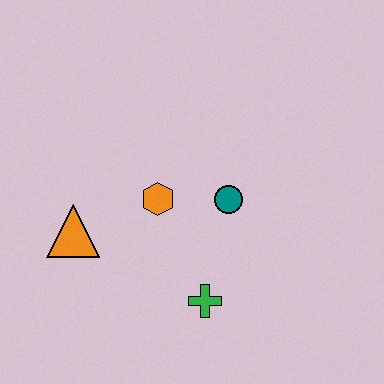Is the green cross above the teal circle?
No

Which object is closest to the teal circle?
The orange hexagon is closest to the teal circle.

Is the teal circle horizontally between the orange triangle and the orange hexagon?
No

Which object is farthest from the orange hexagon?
The green cross is farthest from the orange hexagon.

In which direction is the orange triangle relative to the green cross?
The orange triangle is to the left of the green cross.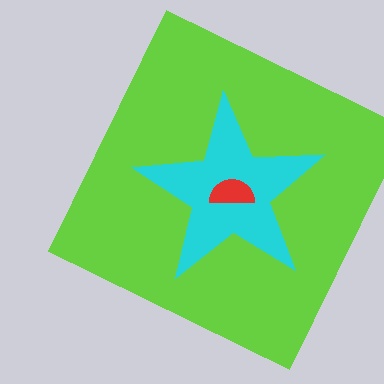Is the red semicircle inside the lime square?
Yes.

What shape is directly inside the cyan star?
The red semicircle.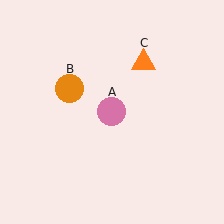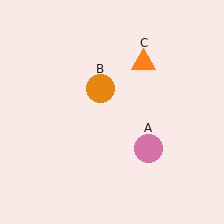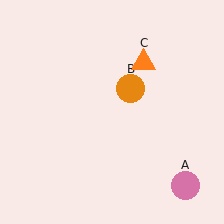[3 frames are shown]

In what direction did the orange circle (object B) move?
The orange circle (object B) moved right.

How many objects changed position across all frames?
2 objects changed position: pink circle (object A), orange circle (object B).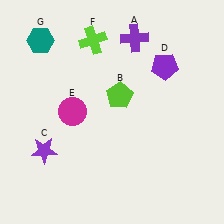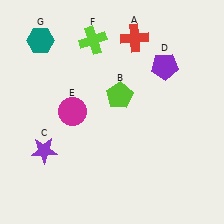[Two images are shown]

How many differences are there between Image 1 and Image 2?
There is 1 difference between the two images.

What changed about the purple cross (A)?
In Image 1, A is purple. In Image 2, it changed to red.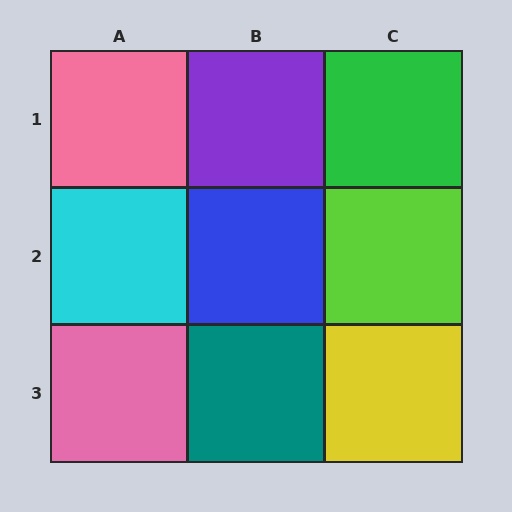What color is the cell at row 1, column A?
Pink.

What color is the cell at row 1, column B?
Purple.